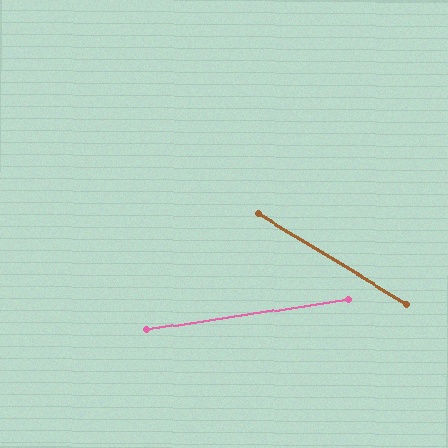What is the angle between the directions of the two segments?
Approximately 40 degrees.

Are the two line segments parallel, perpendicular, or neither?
Neither parallel nor perpendicular — they differ by about 40°.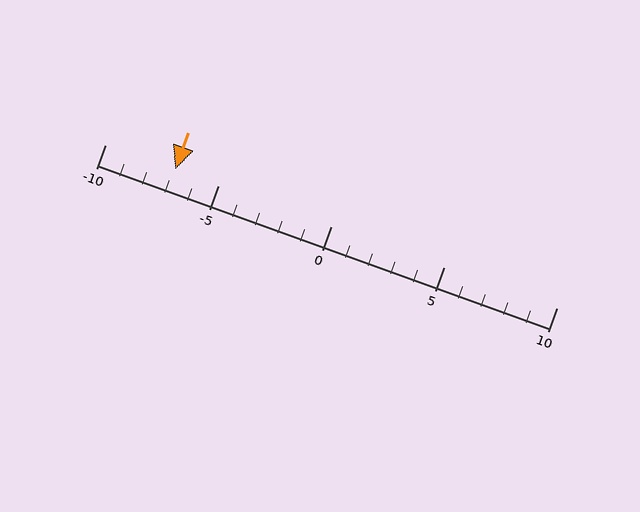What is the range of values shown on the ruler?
The ruler shows values from -10 to 10.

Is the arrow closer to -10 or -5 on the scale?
The arrow is closer to -5.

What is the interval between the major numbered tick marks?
The major tick marks are spaced 5 units apart.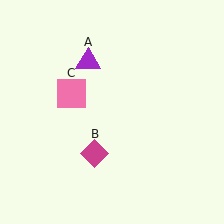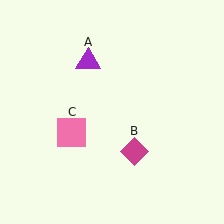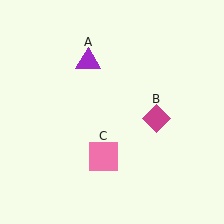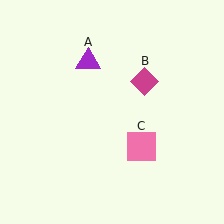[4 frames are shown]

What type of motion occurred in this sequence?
The magenta diamond (object B), pink square (object C) rotated counterclockwise around the center of the scene.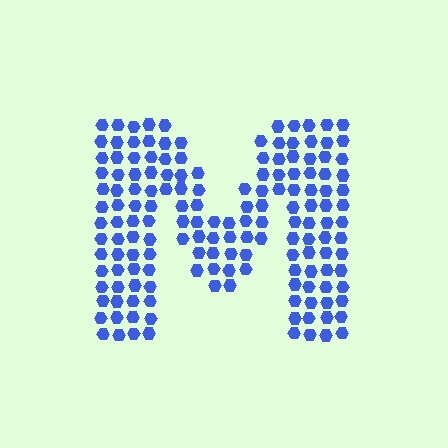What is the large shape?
The large shape is the letter M.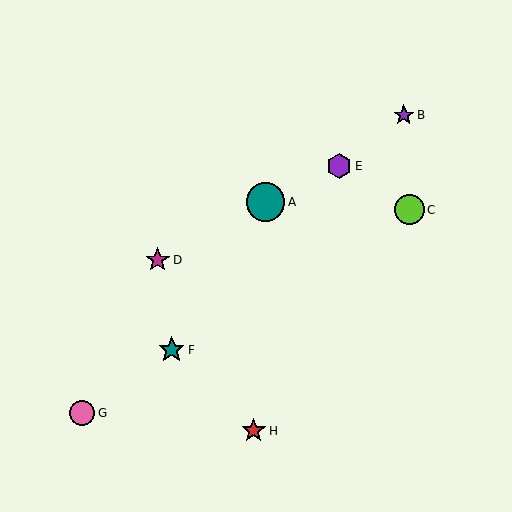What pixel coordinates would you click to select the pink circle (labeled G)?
Click at (82, 413) to select the pink circle G.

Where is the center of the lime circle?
The center of the lime circle is at (410, 210).